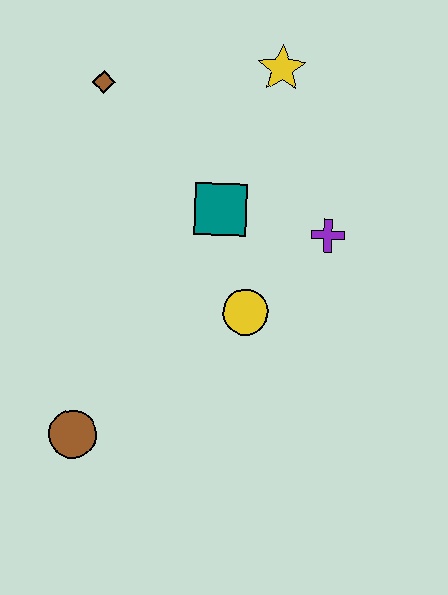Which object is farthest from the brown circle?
The yellow star is farthest from the brown circle.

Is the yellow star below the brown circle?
No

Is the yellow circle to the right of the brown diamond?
Yes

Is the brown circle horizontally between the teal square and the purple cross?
No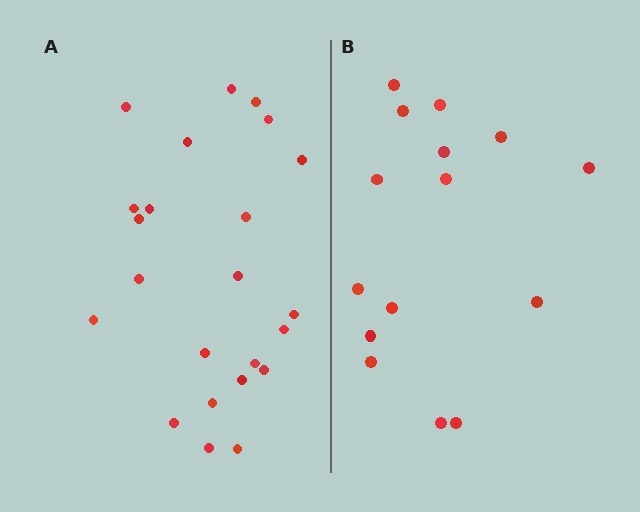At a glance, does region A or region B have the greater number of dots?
Region A (the left region) has more dots.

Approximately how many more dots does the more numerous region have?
Region A has roughly 8 or so more dots than region B.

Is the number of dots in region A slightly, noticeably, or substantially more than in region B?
Region A has substantially more. The ratio is roughly 1.5 to 1.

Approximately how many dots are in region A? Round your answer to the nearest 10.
About 20 dots. (The exact count is 23, which rounds to 20.)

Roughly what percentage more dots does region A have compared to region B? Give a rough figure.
About 55% more.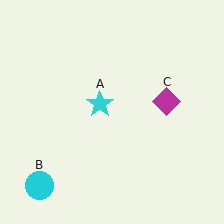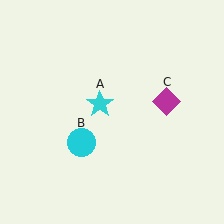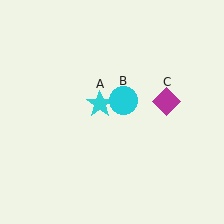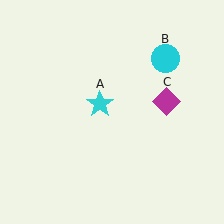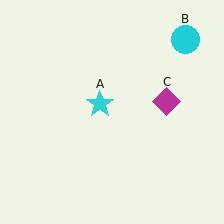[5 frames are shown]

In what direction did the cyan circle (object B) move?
The cyan circle (object B) moved up and to the right.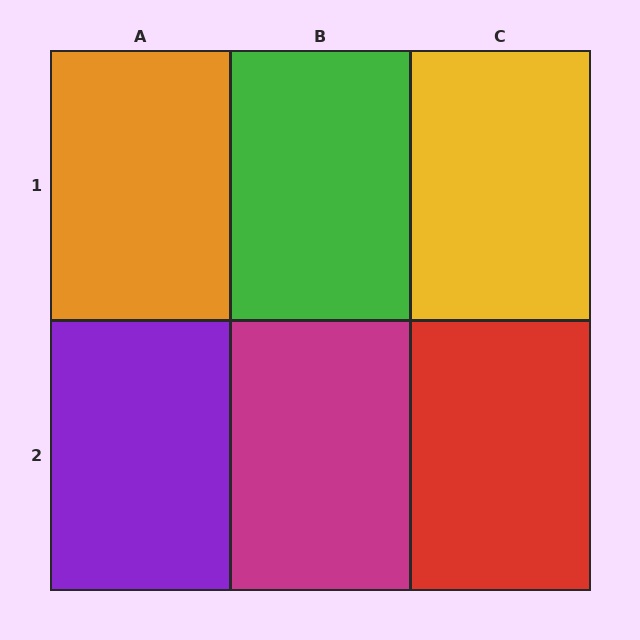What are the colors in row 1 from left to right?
Orange, green, yellow.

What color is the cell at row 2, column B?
Magenta.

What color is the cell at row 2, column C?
Red.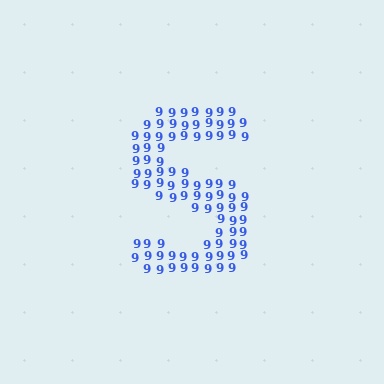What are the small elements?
The small elements are digit 9's.